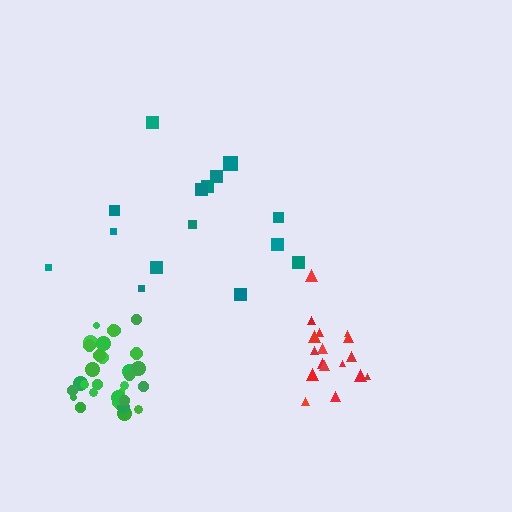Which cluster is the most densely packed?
Green.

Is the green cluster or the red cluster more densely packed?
Green.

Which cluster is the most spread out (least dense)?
Teal.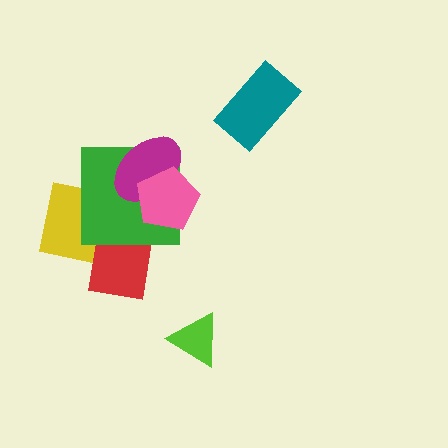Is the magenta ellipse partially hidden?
Yes, it is partially covered by another shape.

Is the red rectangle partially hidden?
Yes, it is partially covered by another shape.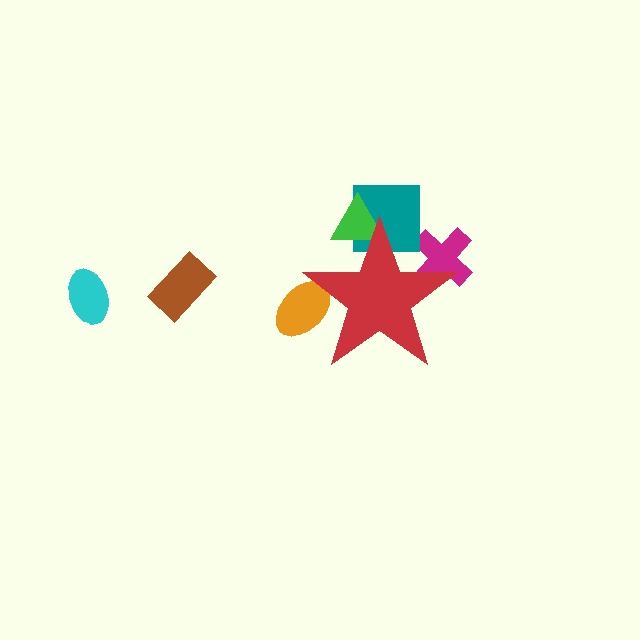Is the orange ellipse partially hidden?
Yes, the orange ellipse is partially hidden behind the red star.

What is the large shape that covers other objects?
A red star.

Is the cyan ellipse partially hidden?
No, the cyan ellipse is fully visible.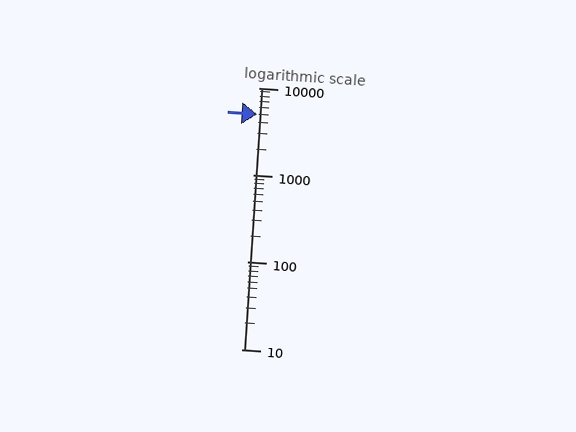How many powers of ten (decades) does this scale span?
The scale spans 3 decades, from 10 to 10000.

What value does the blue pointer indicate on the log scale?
The pointer indicates approximately 5000.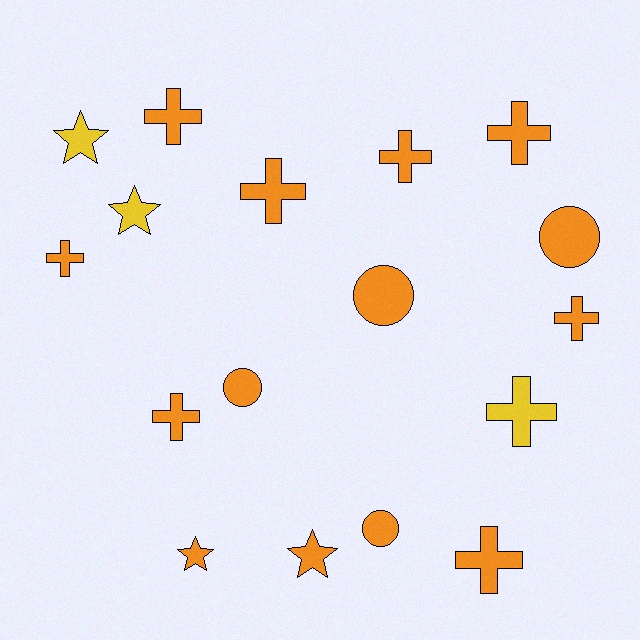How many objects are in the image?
There are 17 objects.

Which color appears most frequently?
Orange, with 14 objects.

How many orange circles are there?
There are 4 orange circles.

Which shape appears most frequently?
Cross, with 9 objects.